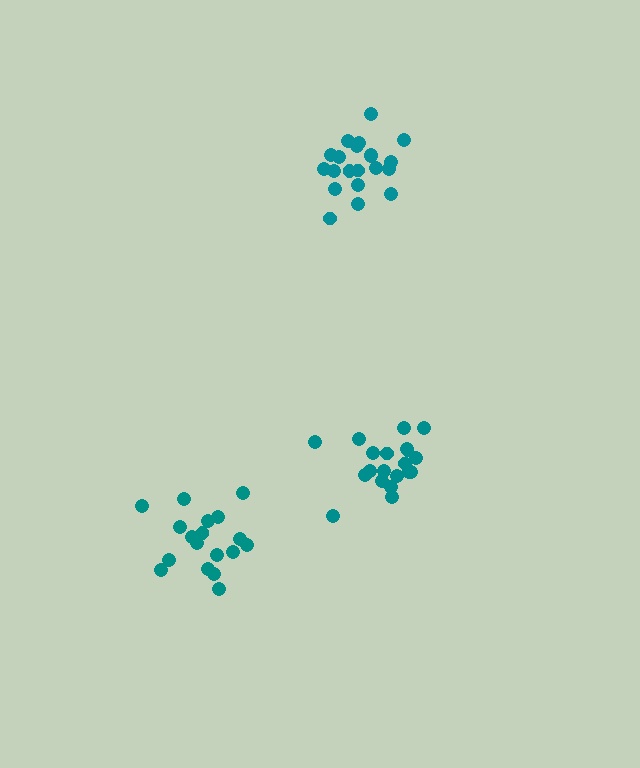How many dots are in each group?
Group 1: 21 dots, Group 2: 20 dots, Group 3: 18 dots (59 total).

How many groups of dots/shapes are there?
There are 3 groups.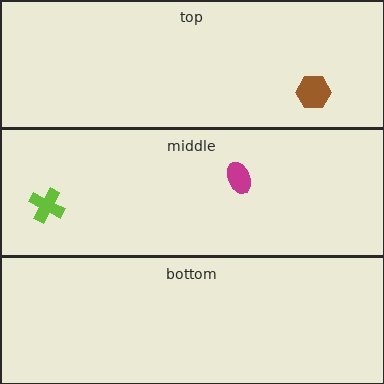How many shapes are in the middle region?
2.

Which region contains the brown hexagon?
The top region.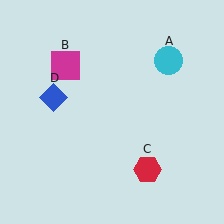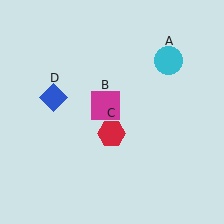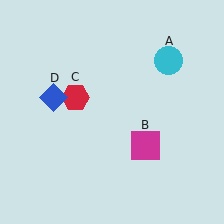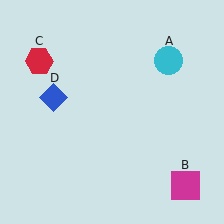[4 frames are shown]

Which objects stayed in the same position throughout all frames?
Cyan circle (object A) and blue diamond (object D) remained stationary.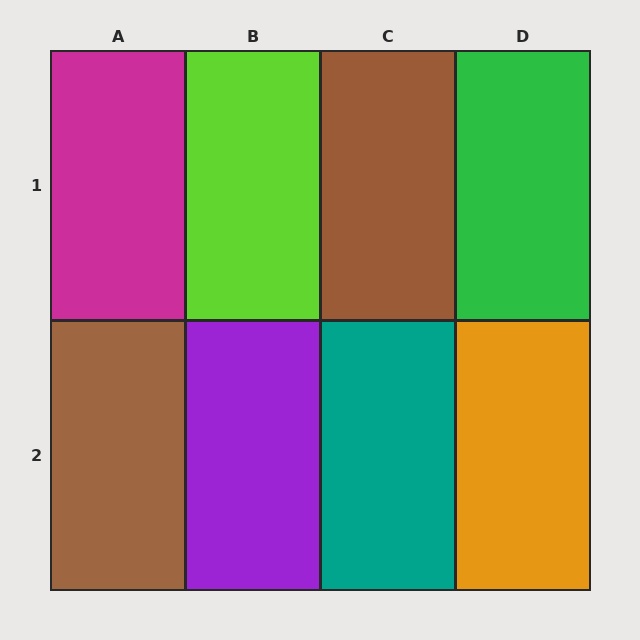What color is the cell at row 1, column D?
Green.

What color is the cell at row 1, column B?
Lime.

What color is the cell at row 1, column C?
Brown.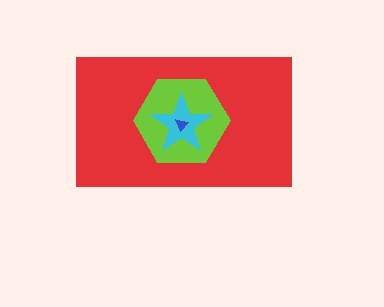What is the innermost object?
The blue triangle.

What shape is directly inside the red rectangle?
The lime hexagon.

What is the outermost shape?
The red rectangle.